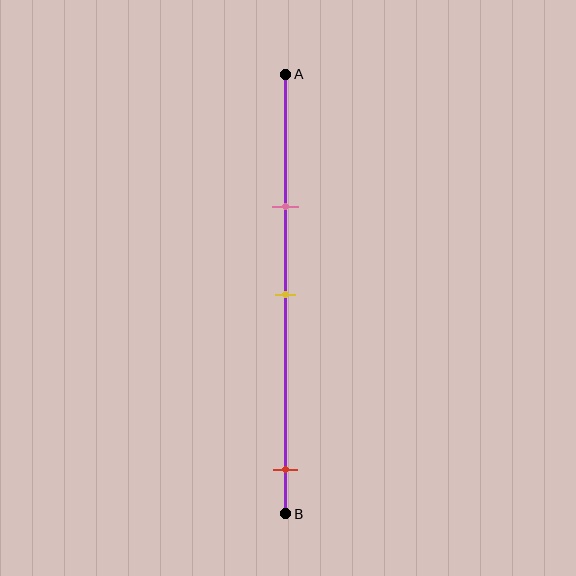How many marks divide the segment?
There are 3 marks dividing the segment.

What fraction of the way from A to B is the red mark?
The red mark is approximately 90% (0.9) of the way from A to B.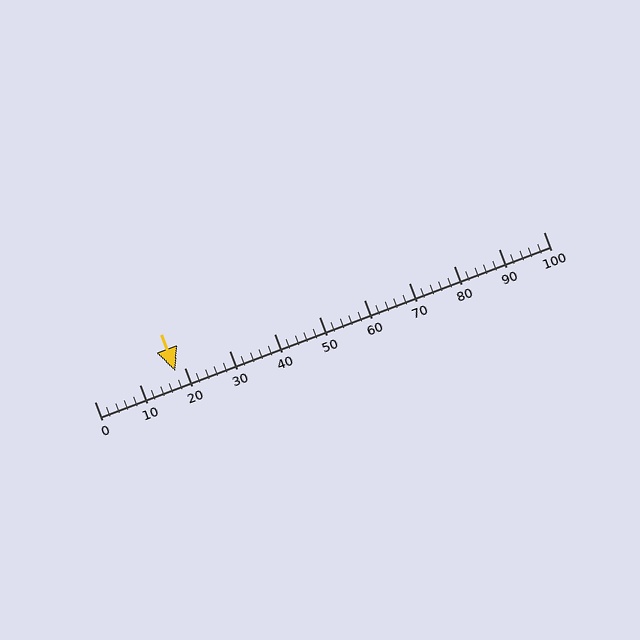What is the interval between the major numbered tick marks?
The major tick marks are spaced 10 units apart.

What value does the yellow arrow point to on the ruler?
The yellow arrow points to approximately 18.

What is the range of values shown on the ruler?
The ruler shows values from 0 to 100.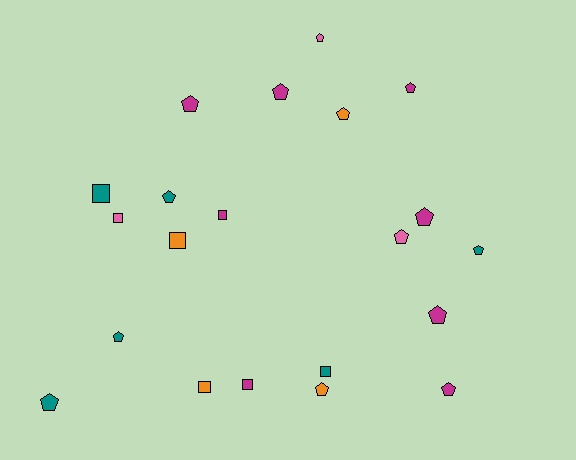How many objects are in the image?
There are 21 objects.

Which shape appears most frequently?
Pentagon, with 14 objects.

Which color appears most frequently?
Magenta, with 8 objects.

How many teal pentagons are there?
There are 4 teal pentagons.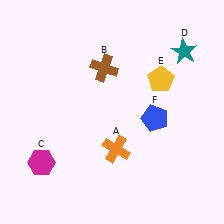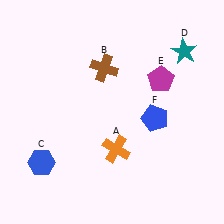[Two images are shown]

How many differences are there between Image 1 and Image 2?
There are 2 differences between the two images.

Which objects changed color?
C changed from magenta to blue. E changed from yellow to magenta.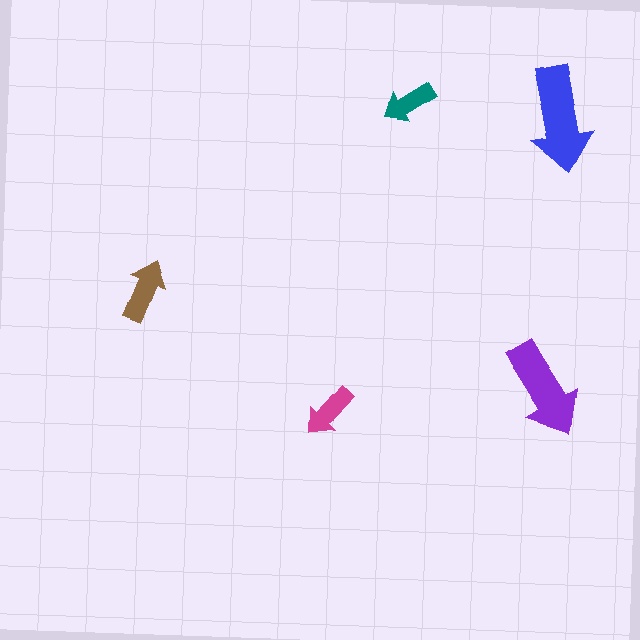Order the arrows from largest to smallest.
the blue one, the purple one, the brown one, the magenta one, the teal one.